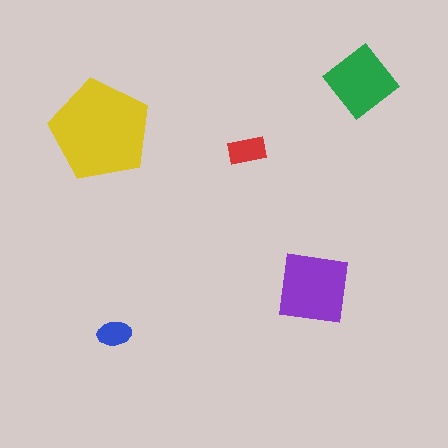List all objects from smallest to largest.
The blue ellipse, the red rectangle, the green diamond, the purple square, the yellow pentagon.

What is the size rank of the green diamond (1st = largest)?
3rd.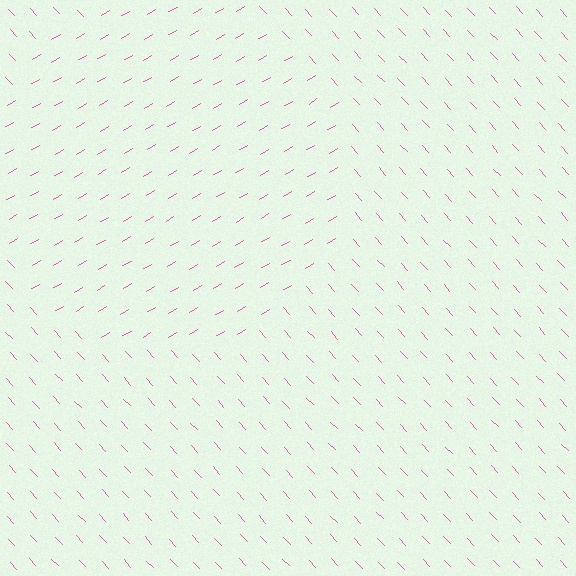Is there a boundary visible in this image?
Yes, there is a texture boundary formed by a change in line orientation.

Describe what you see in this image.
The image is filled with small pink line segments. A circle region in the image has lines oriented differently from the surrounding lines, creating a visible texture boundary.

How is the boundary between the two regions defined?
The boundary is defined purely by a change in line orientation (approximately 78 degrees difference). All lines are the same color and thickness.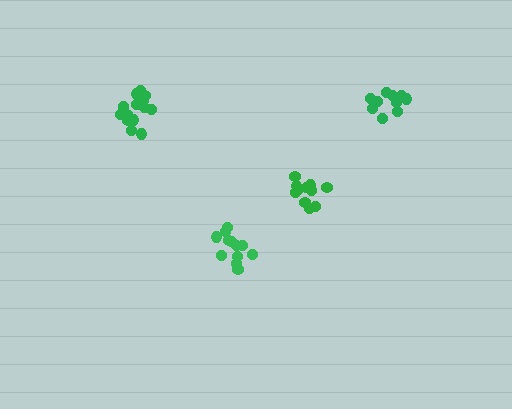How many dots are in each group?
Group 1: 11 dots, Group 2: 12 dots, Group 3: 10 dots, Group 4: 15 dots (48 total).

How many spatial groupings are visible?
There are 4 spatial groupings.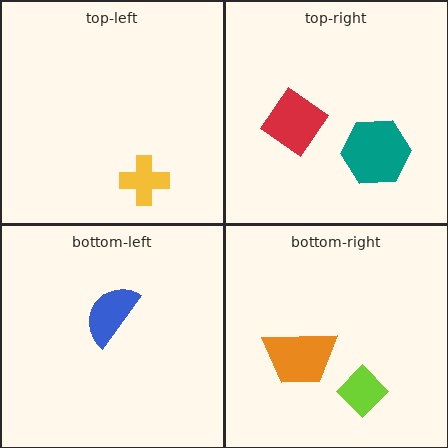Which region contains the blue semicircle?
The bottom-left region.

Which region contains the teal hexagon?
The top-right region.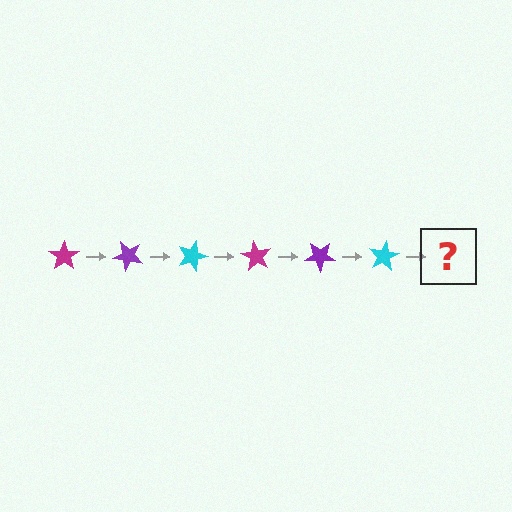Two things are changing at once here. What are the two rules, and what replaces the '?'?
The two rules are that it rotates 45 degrees each step and the color cycles through magenta, purple, and cyan. The '?' should be a magenta star, rotated 270 degrees from the start.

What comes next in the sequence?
The next element should be a magenta star, rotated 270 degrees from the start.